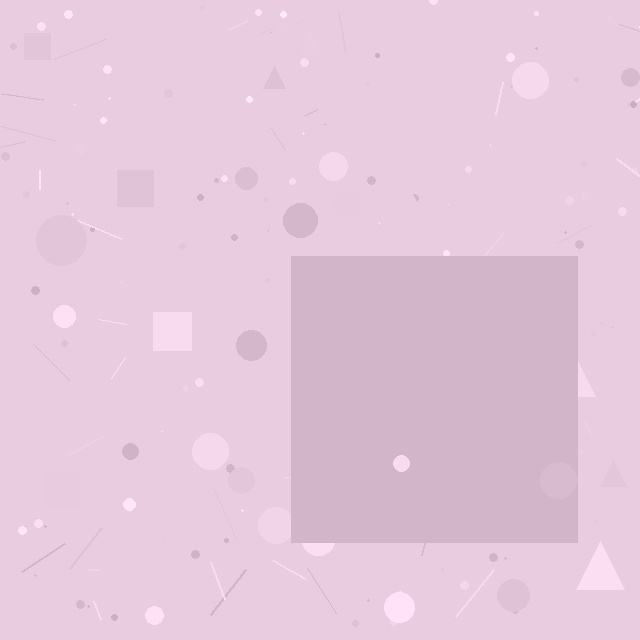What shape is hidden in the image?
A square is hidden in the image.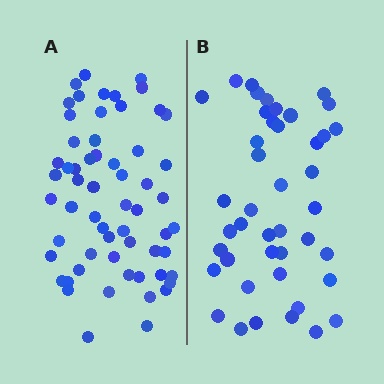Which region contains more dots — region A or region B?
Region A (the left region) has more dots.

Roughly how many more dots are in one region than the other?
Region A has approximately 15 more dots than region B.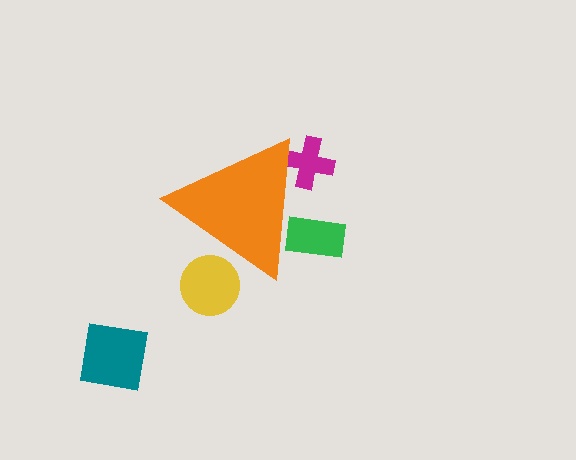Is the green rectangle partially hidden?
Yes, the green rectangle is partially hidden behind the orange triangle.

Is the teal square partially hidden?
No, the teal square is fully visible.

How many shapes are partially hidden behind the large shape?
3 shapes are partially hidden.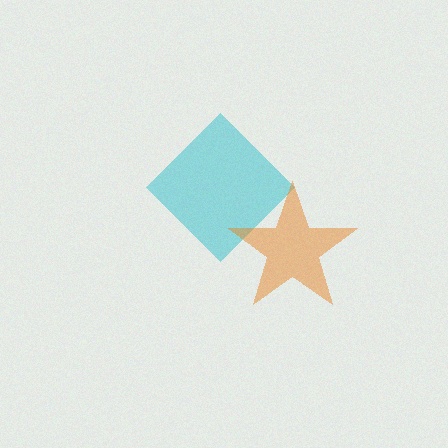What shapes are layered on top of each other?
The layered shapes are: a cyan diamond, an orange star.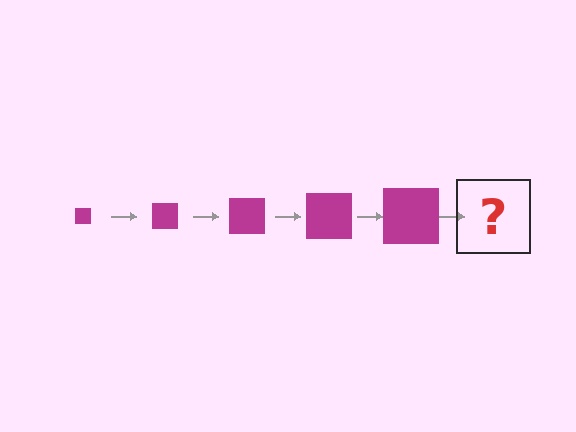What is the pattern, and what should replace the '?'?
The pattern is that the square gets progressively larger each step. The '?' should be a magenta square, larger than the previous one.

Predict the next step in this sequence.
The next step is a magenta square, larger than the previous one.